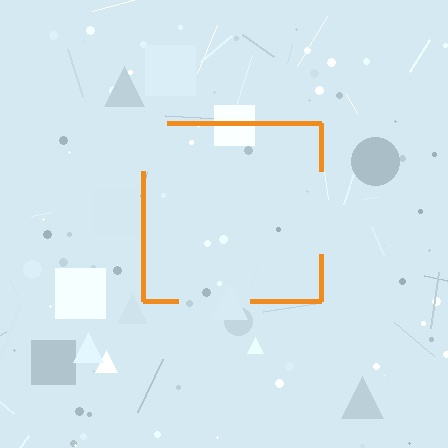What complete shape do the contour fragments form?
The contour fragments form a square.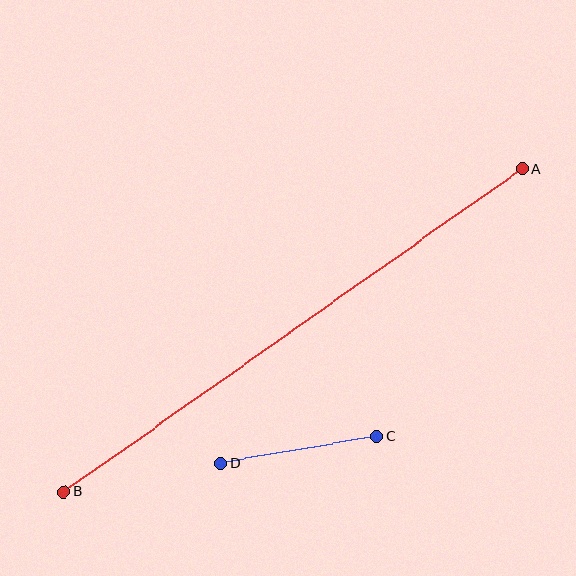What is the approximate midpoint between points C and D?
The midpoint is at approximately (298, 449) pixels.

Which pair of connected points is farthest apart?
Points A and B are farthest apart.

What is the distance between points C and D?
The distance is approximately 158 pixels.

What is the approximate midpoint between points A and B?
The midpoint is at approximately (293, 330) pixels.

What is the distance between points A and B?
The distance is approximately 560 pixels.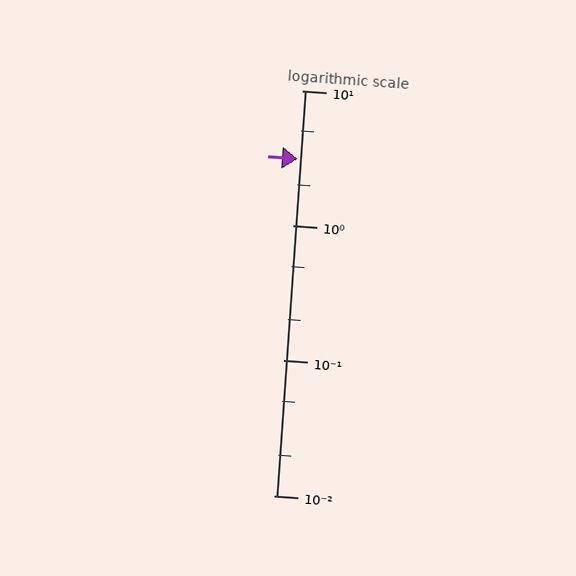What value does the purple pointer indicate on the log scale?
The pointer indicates approximately 3.1.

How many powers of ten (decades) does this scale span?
The scale spans 3 decades, from 0.01 to 10.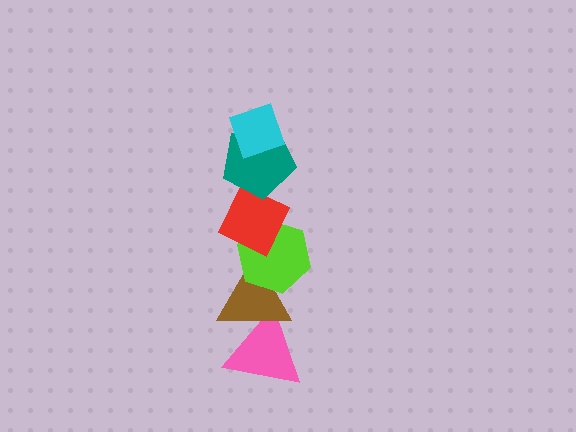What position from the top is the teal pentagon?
The teal pentagon is 2nd from the top.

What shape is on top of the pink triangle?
The brown triangle is on top of the pink triangle.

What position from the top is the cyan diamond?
The cyan diamond is 1st from the top.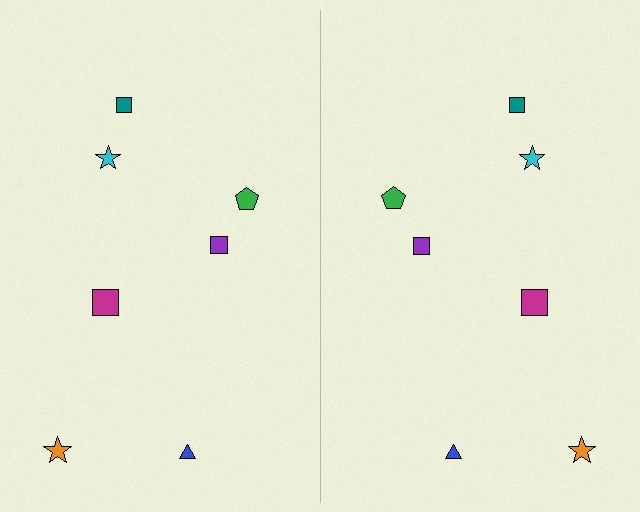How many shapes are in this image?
There are 14 shapes in this image.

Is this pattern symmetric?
Yes, this pattern has bilateral (reflection) symmetry.